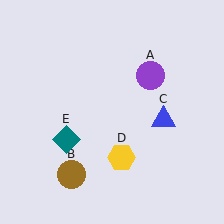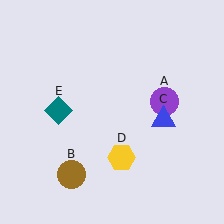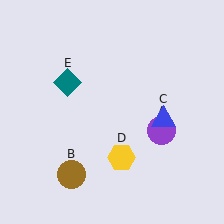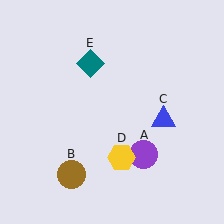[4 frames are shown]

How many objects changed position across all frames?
2 objects changed position: purple circle (object A), teal diamond (object E).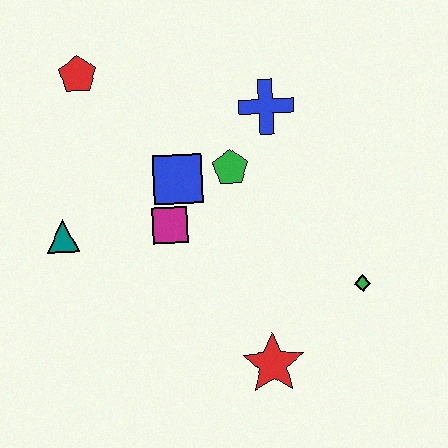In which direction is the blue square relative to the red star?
The blue square is above the red star.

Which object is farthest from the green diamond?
The red pentagon is farthest from the green diamond.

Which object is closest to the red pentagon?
The blue square is closest to the red pentagon.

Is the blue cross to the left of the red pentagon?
No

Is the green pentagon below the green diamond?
No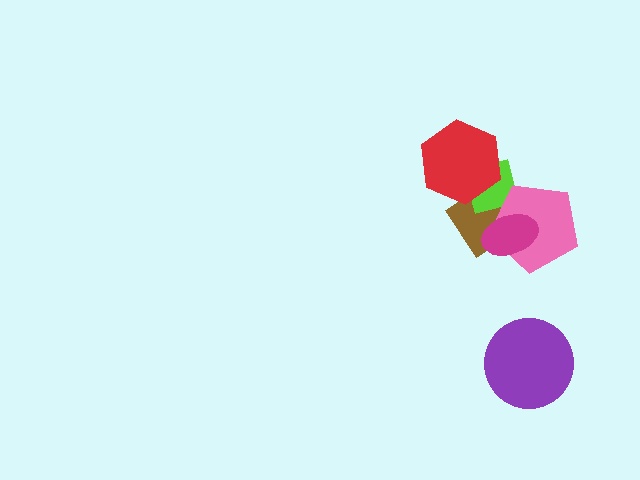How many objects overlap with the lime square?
4 objects overlap with the lime square.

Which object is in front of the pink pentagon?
The magenta ellipse is in front of the pink pentagon.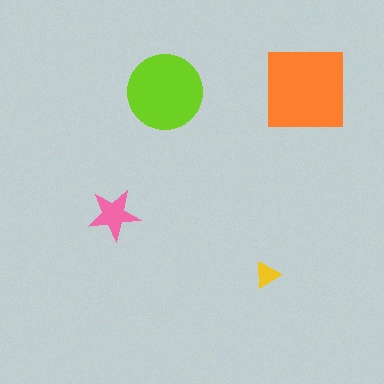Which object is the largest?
The orange square.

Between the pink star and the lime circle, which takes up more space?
The lime circle.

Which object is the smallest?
The yellow triangle.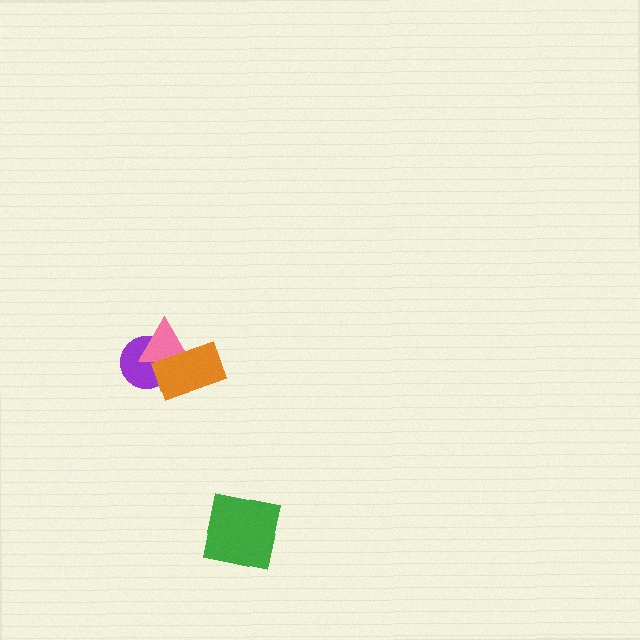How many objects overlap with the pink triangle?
2 objects overlap with the pink triangle.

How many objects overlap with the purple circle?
2 objects overlap with the purple circle.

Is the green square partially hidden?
No, no other shape covers it.